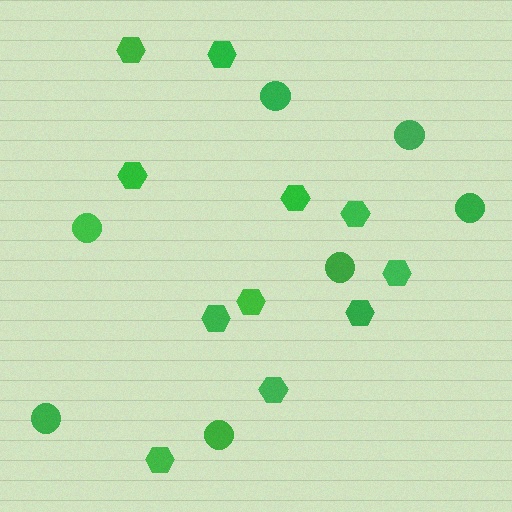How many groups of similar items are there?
There are 2 groups: one group of circles (7) and one group of hexagons (11).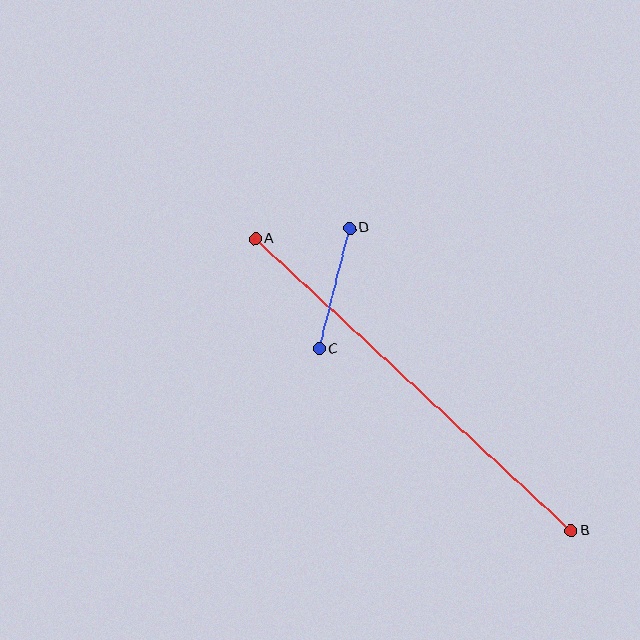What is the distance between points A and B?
The distance is approximately 430 pixels.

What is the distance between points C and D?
The distance is approximately 124 pixels.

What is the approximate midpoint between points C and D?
The midpoint is at approximately (335, 288) pixels.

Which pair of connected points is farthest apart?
Points A and B are farthest apart.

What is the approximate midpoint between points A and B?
The midpoint is at approximately (413, 385) pixels.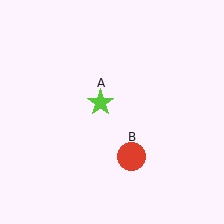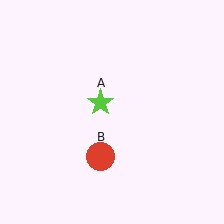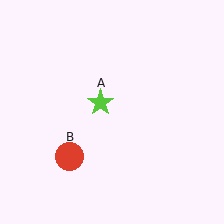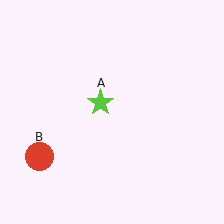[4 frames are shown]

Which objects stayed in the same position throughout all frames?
Lime star (object A) remained stationary.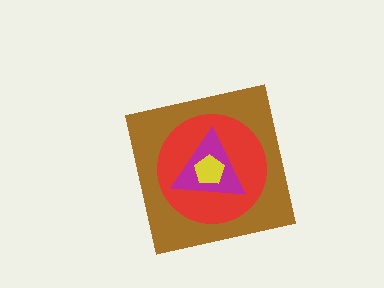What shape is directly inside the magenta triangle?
The yellow pentagon.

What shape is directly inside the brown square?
The red circle.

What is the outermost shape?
The brown square.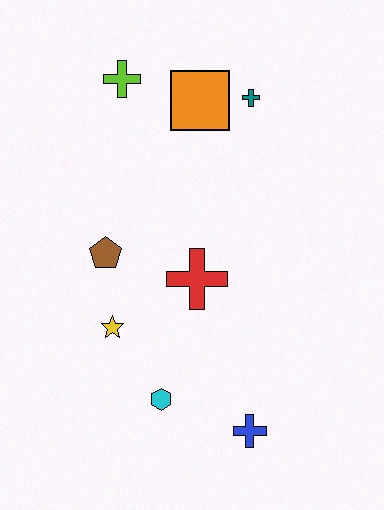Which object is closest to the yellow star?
The brown pentagon is closest to the yellow star.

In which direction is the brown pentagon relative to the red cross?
The brown pentagon is to the left of the red cross.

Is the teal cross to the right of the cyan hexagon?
Yes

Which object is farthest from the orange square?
The blue cross is farthest from the orange square.